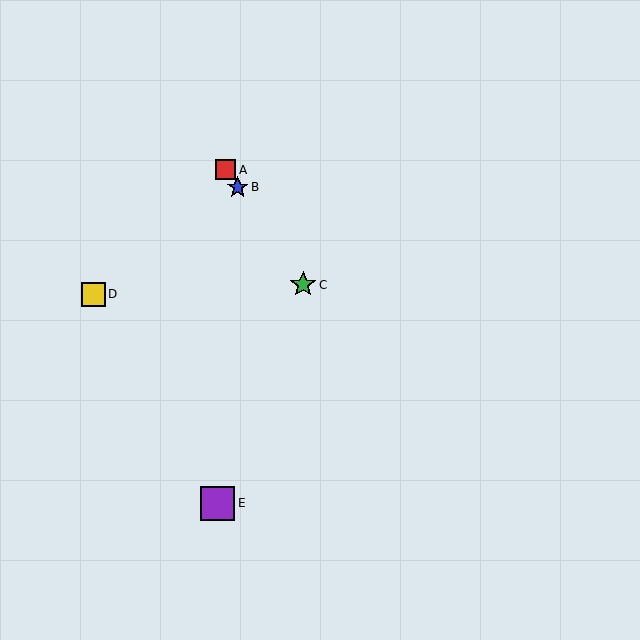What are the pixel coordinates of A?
Object A is at (226, 170).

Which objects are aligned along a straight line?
Objects A, B, C are aligned along a straight line.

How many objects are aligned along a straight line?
3 objects (A, B, C) are aligned along a straight line.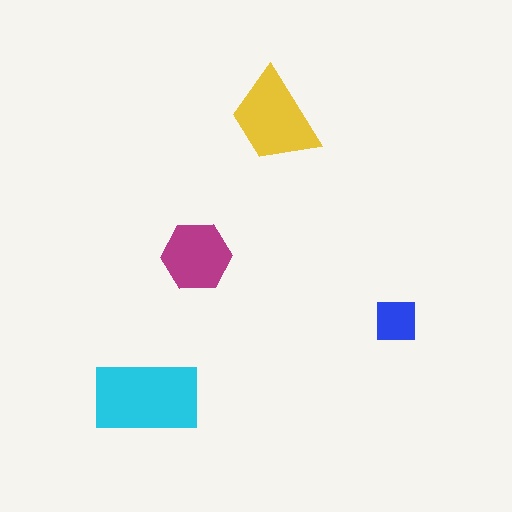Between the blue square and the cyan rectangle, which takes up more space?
The cyan rectangle.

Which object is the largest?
The cyan rectangle.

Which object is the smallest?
The blue square.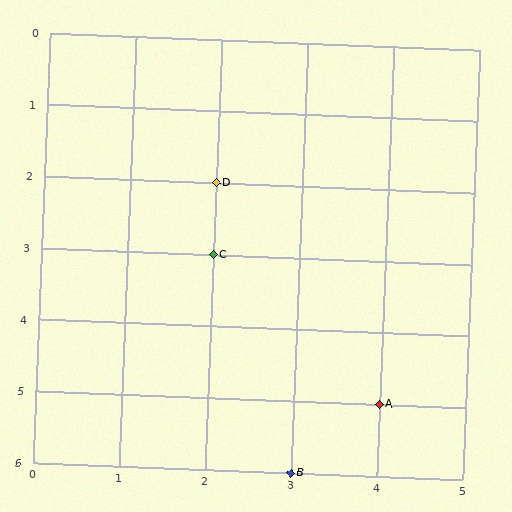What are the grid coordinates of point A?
Point A is at grid coordinates (4, 5).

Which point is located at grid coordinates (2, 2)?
Point D is at (2, 2).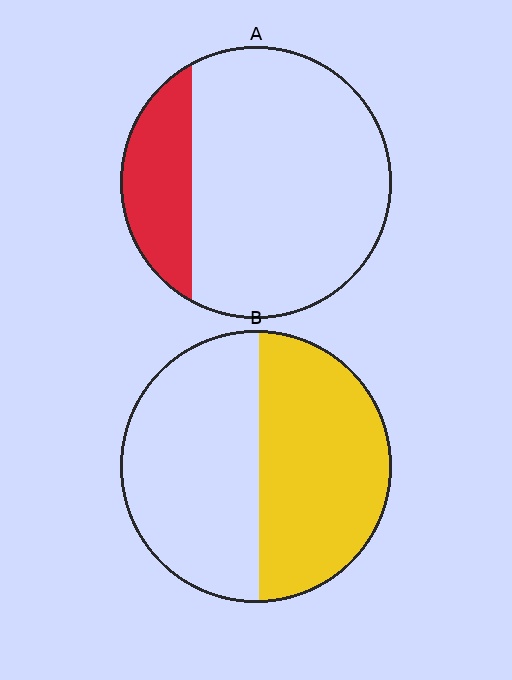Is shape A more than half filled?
No.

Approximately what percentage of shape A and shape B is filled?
A is approximately 20% and B is approximately 50%.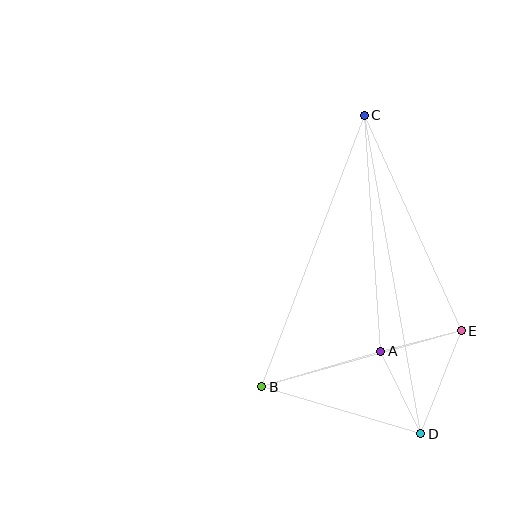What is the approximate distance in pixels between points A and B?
The distance between A and B is approximately 124 pixels.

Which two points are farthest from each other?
Points C and D are farthest from each other.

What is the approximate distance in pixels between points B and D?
The distance between B and D is approximately 166 pixels.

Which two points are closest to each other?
Points A and E are closest to each other.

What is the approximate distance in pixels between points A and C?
The distance between A and C is approximately 237 pixels.